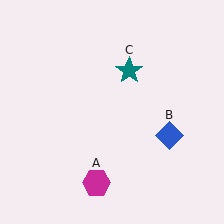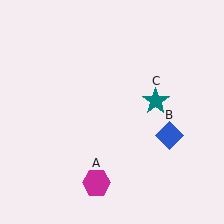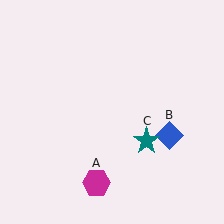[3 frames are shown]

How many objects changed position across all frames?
1 object changed position: teal star (object C).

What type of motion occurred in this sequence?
The teal star (object C) rotated clockwise around the center of the scene.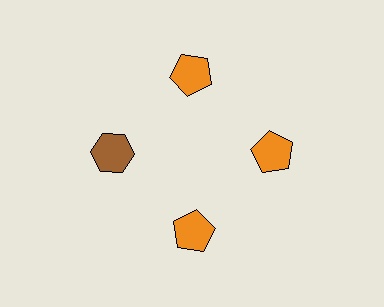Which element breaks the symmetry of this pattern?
The brown hexagon at roughly the 9 o'clock position breaks the symmetry. All other shapes are orange pentagons.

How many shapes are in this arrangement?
There are 4 shapes arranged in a ring pattern.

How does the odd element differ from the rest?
It differs in both color (brown instead of orange) and shape (hexagon instead of pentagon).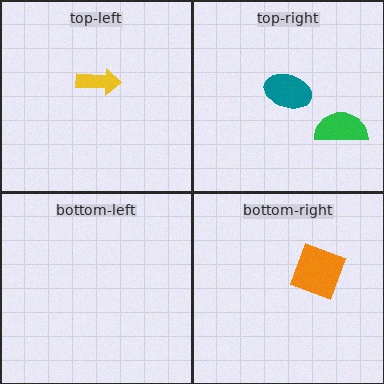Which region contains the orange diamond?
The bottom-right region.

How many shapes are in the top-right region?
2.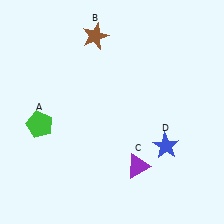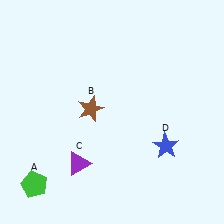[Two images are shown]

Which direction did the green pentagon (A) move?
The green pentagon (A) moved down.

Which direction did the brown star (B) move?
The brown star (B) moved down.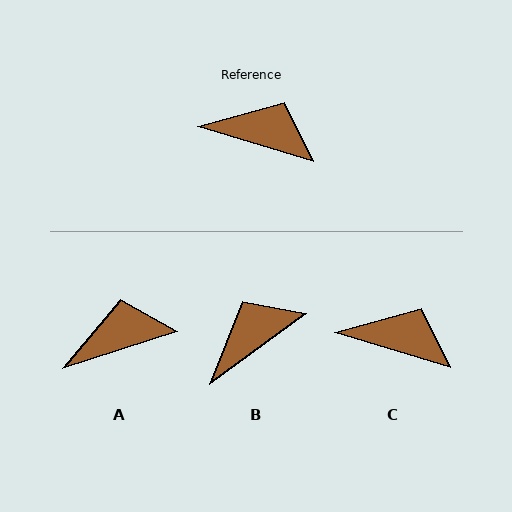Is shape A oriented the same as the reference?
No, it is off by about 35 degrees.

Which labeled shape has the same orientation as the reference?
C.